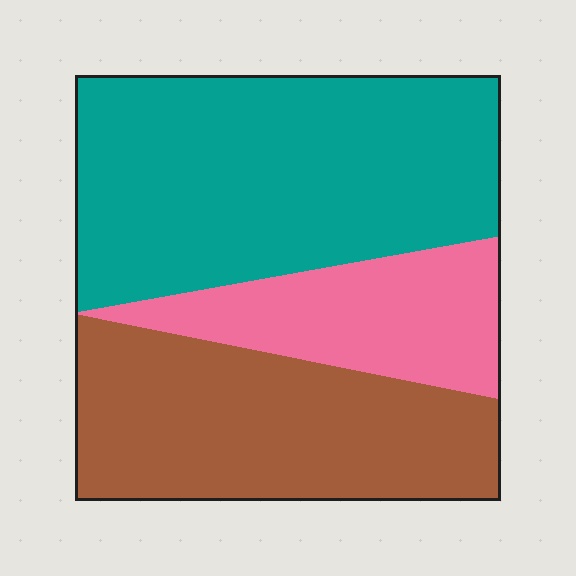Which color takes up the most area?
Teal, at roughly 45%.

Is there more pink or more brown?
Brown.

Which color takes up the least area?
Pink, at roughly 20%.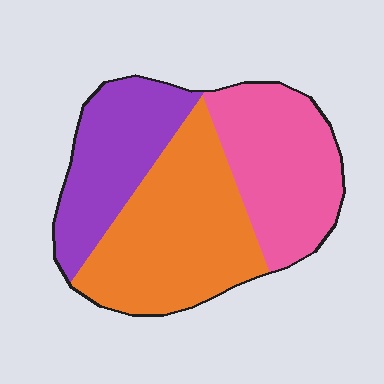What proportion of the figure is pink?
Pink takes up about one third (1/3) of the figure.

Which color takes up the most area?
Orange, at roughly 40%.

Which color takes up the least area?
Purple, at roughly 25%.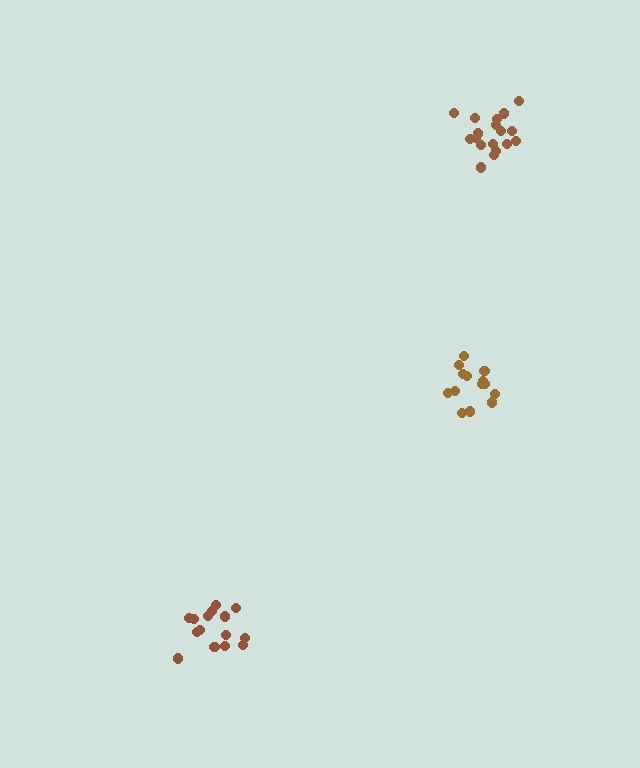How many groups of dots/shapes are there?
There are 3 groups.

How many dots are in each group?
Group 1: 18 dots, Group 2: 14 dots, Group 3: 15 dots (47 total).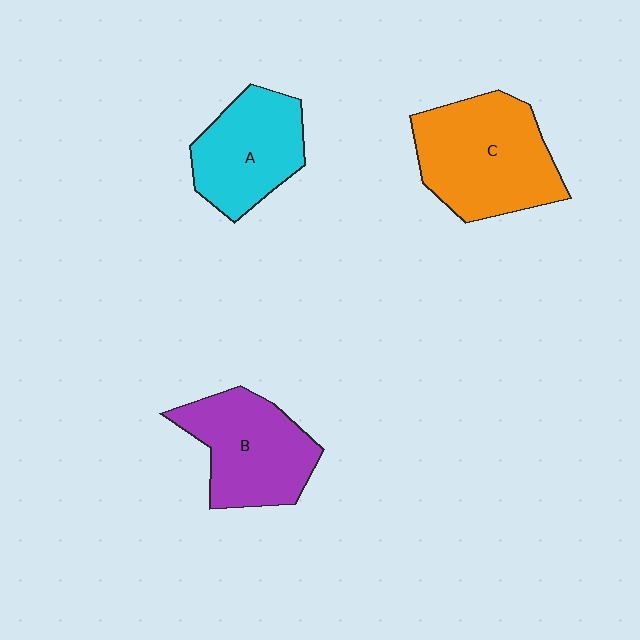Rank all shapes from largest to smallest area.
From largest to smallest: C (orange), B (purple), A (cyan).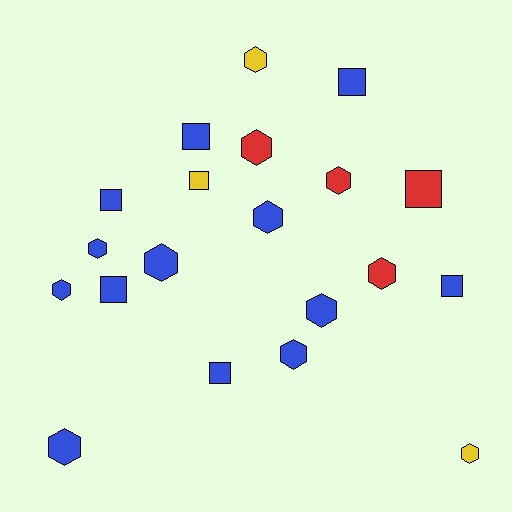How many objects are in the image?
There are 20 objects.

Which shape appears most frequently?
Hexagon, with 12 objects.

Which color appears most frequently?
Blue, with 13 objects.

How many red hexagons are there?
There are 3 red hexagons.